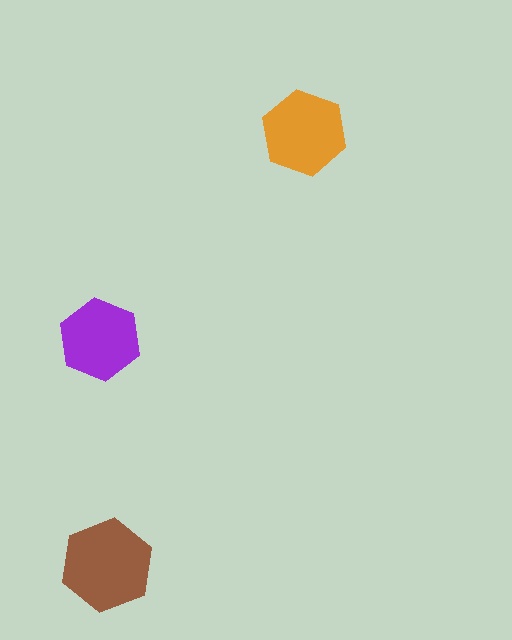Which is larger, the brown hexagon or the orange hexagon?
The brown one.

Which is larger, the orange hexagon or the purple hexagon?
The orange one.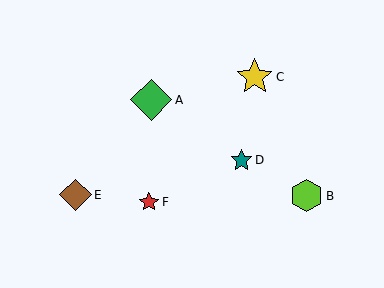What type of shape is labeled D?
Shape D is a teal star.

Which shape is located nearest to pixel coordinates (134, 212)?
The red star (labeled F) at (149, 202) is nearest to that location.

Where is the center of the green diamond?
The center of the green diamond is at (151, 100).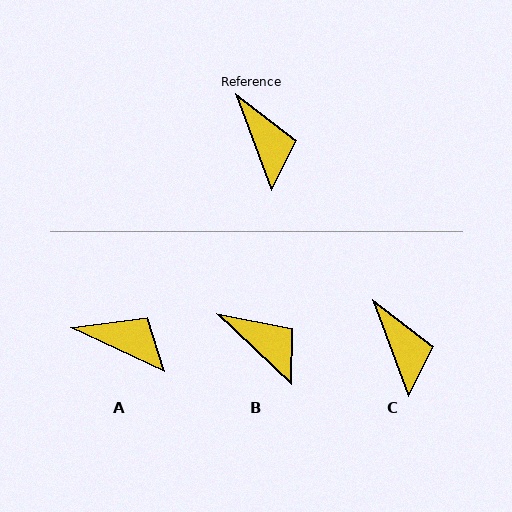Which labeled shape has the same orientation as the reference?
C.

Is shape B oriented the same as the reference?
No, it is off by about 26 degrees.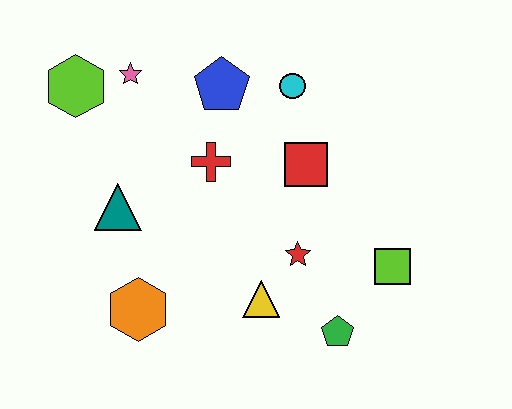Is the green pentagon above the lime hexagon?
No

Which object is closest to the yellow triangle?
The red star is closest to the yellow triangle.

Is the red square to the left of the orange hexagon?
No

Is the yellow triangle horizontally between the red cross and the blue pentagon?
No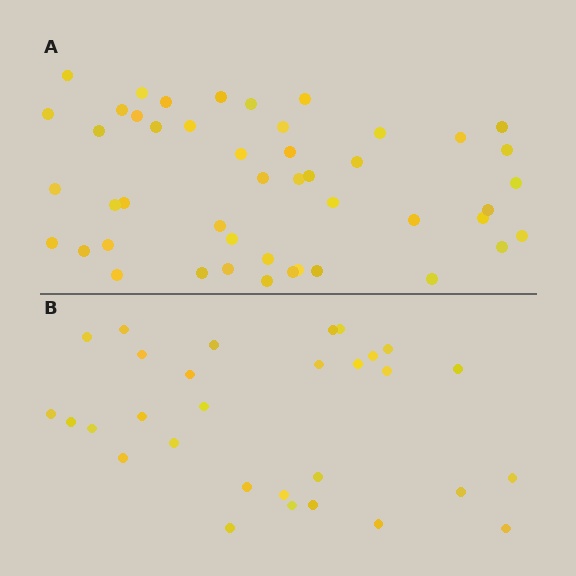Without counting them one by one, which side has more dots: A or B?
Region A (the top region) has more dots.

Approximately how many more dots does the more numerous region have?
Region A has approximately 15 more dots than region B.